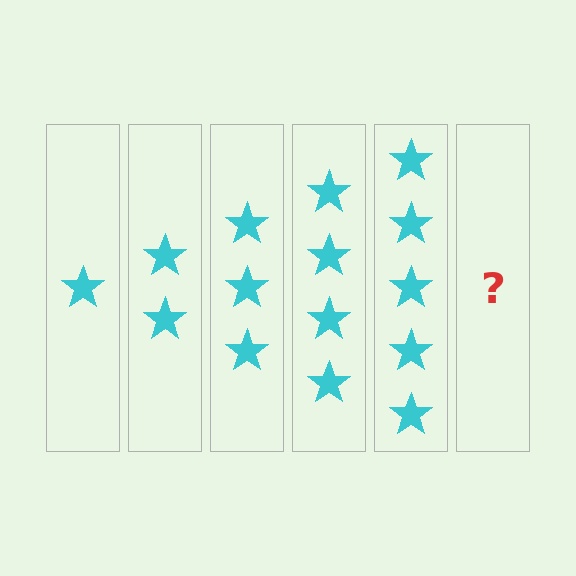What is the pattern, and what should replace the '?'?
The pattern is that each step adds one more star. The '?' should be 6 stars.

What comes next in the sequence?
The next element should be 6 stars.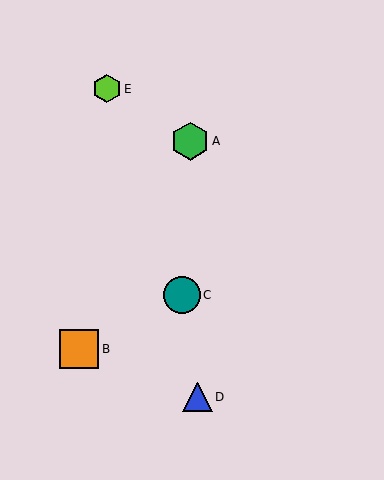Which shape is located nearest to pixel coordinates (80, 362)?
The orange square (labeled B) at (79, 349) is nearest to that location.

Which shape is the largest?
The orange square (labeled B) is the largest.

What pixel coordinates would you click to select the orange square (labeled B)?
Click at (79, 349) to select the orange square B.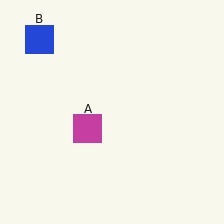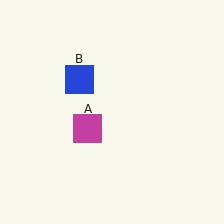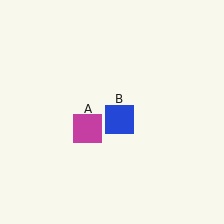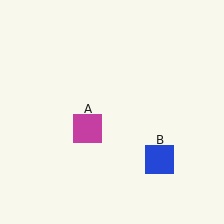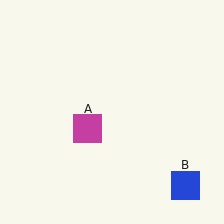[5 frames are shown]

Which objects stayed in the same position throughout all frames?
Magenta square (object A) remained stationary.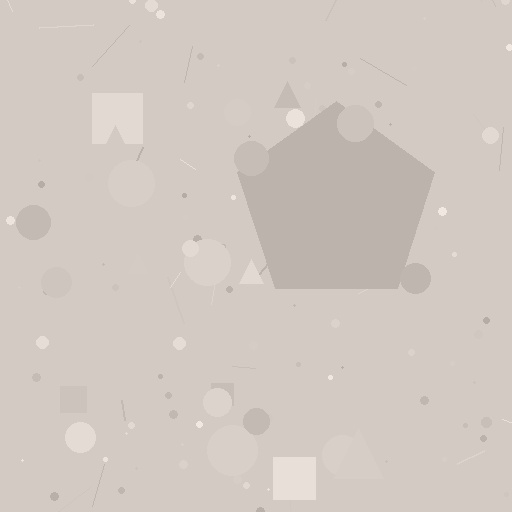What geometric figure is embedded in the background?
A pentagon is embedded in the background.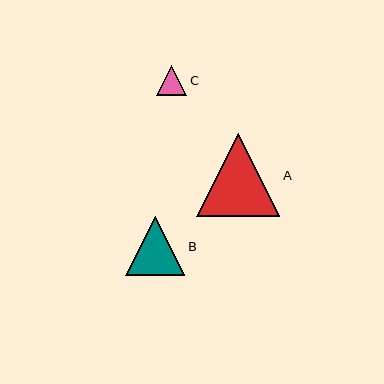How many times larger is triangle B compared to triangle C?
Triangle B is approximately 2.0 times the size of triangle C.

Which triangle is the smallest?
Triangle C is the smallest with a size of approximately 30 pixels.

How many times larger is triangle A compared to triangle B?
Triangle A is approximately 1.4 times the size of triangle B.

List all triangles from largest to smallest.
From largest to smallest: A, B, C.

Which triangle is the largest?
Triangle A is the largest with a size of approximately 83 pixels.